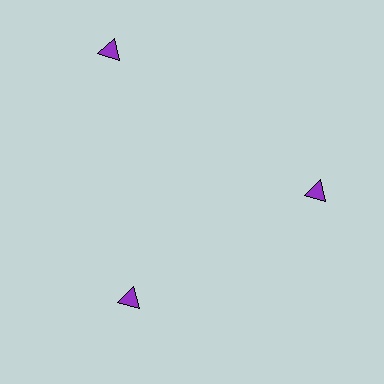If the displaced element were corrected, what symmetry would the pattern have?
It would have 3-fold rotational symmetry — the pattern would map onto itself every 120 degrees.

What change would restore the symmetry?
The symmetry would be restored by moving it inward, back onto the ring so that all 3 triangles sit at equal angles and equal distance from the center.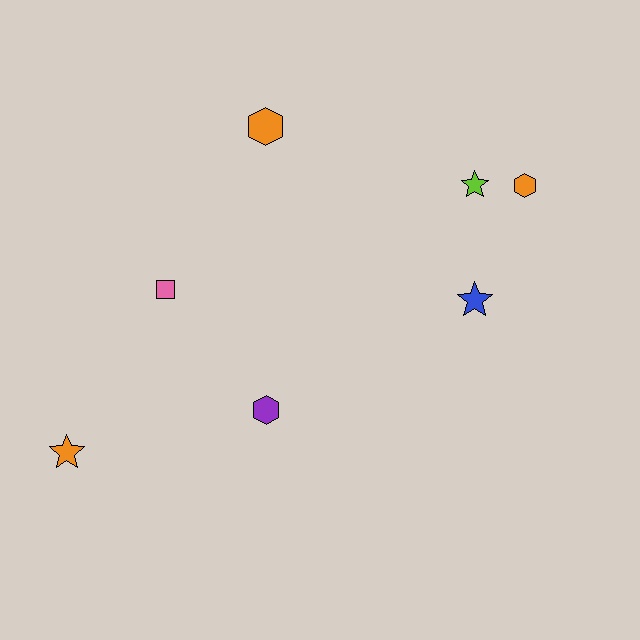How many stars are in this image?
There are 3 stars.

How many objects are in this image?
There are 7 objects.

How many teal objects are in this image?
There are no teal objects.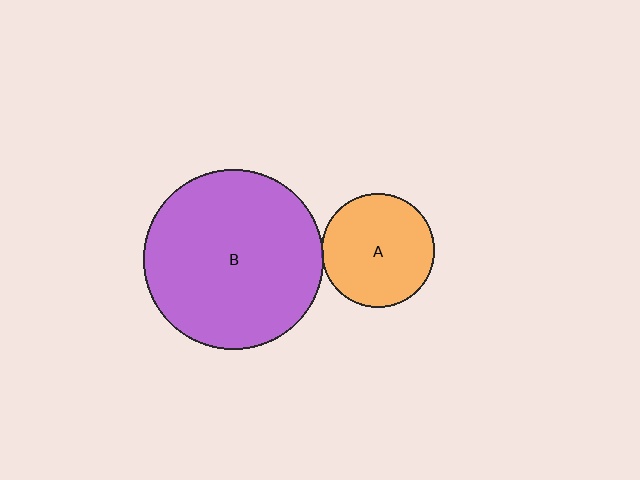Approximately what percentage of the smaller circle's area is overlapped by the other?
Approximately 5%.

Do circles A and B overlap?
Yes.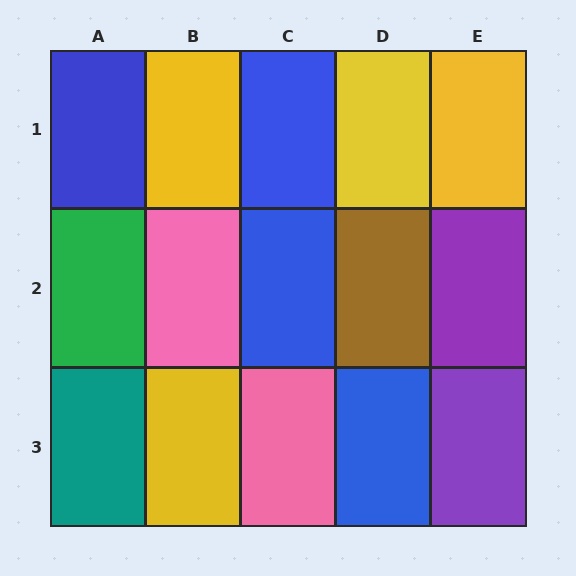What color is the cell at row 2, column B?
Pink.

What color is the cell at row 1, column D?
Yellow.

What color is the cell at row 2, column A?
Green.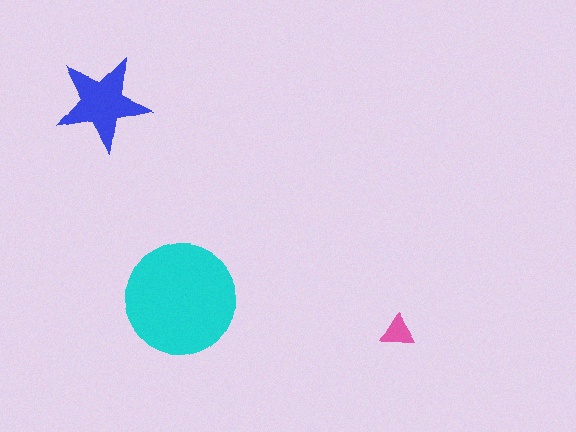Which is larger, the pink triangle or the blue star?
The blue star.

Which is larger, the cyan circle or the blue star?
The cyan circle.